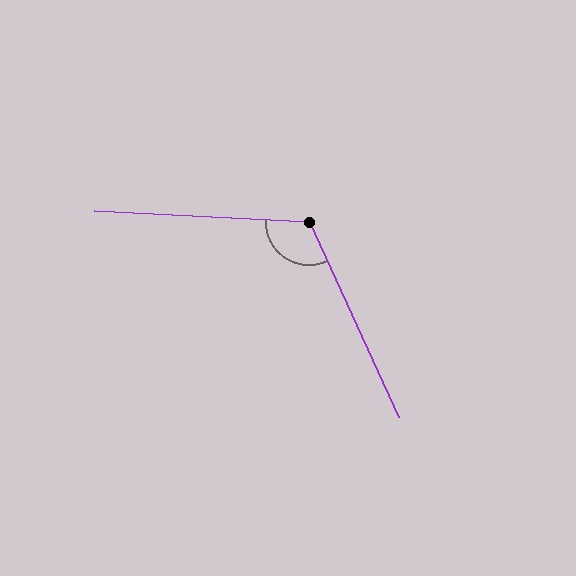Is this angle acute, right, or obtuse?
It is obtuse.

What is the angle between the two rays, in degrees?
Approximately 118 degrees.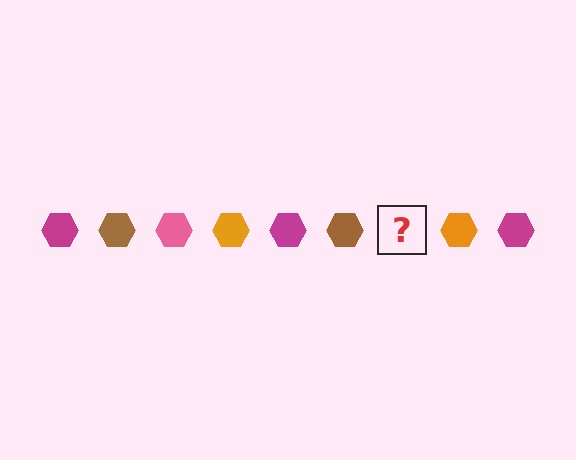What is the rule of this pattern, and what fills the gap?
The rule is that the pattern cycles through magenta, brown, pink, orange hexagons. The gap should be filled with a pink hexagon.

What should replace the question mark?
The question mark should be replaced with a pink hexagon.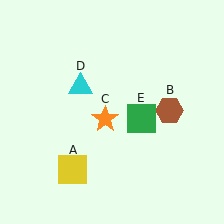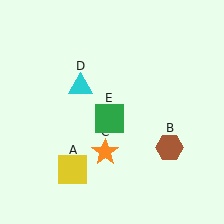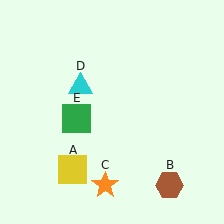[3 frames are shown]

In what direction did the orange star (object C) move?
The orange star (object C) moved down.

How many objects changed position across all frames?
3 objects changed position: brown hexagon (object B), orange star (object C), green square (object E).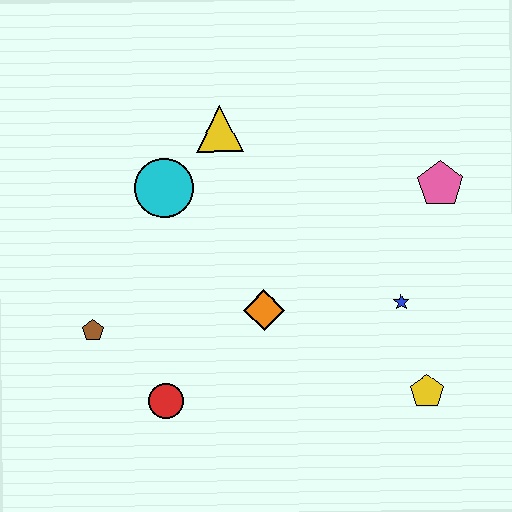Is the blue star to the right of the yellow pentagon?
No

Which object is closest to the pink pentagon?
The blue star is closest to the pink pentagon.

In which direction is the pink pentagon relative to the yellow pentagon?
The pink pentagon is above the yellow pentagon.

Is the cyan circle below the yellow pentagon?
No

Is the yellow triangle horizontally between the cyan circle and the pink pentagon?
Yes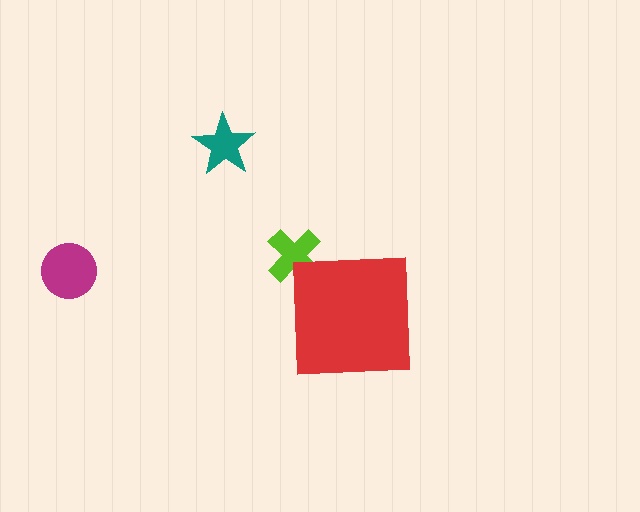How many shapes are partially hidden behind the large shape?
1 shape is partially hidden.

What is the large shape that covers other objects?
A red square.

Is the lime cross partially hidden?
Yes, the lime cross is partially hidden behind the red square.